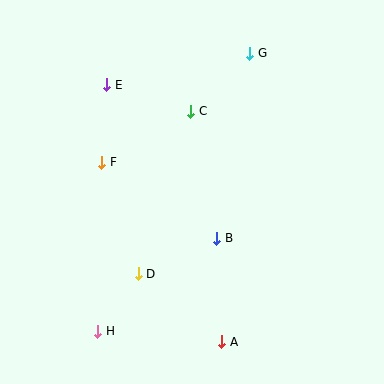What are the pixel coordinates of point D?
Point D is at (138, 274).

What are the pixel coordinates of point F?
Point F is at (102, 162).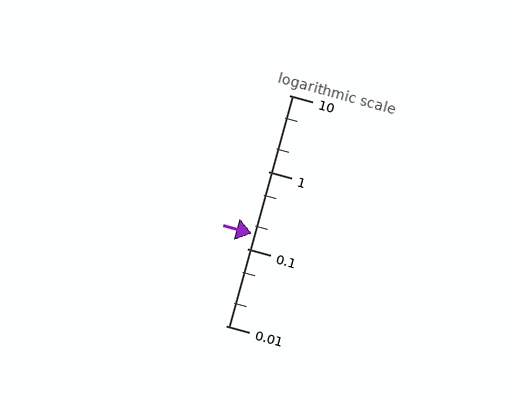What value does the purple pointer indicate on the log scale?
The pointer indicates approximately 0.16.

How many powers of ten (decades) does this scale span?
The scale spans 3 decades, from 0.01 to 10.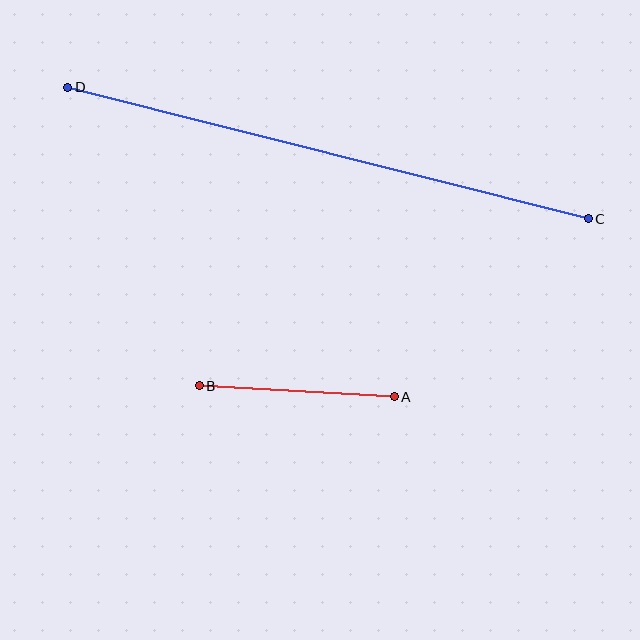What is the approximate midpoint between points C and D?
The midpoint is at approximately (328, 153) pixels.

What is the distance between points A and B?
The distance is approximately 195 pixels.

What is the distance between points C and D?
The distance is approximately 537 pixels.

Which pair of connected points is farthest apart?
Points C and D are farthest apart.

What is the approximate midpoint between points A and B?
The midpoint is at approximately (297, 391) pixels.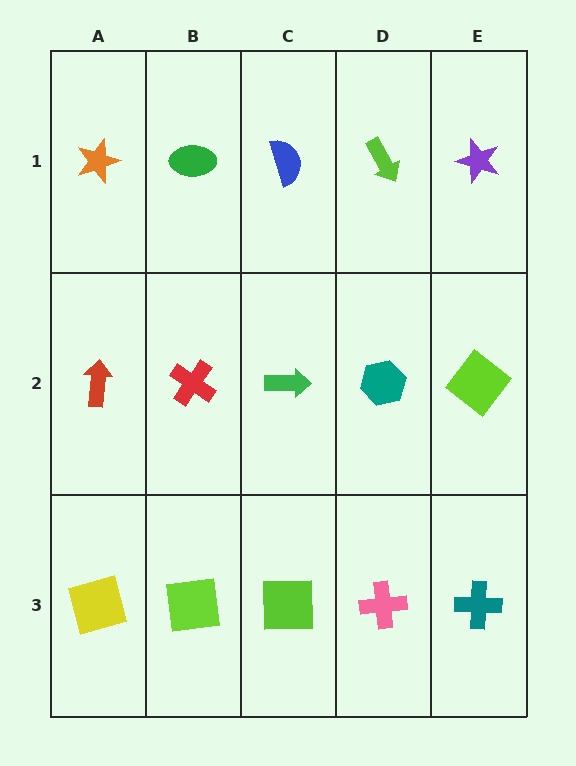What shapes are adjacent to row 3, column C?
A green arrow (row 2, column C), a lime square (row 3, column B), a pink cross (row 3, column D).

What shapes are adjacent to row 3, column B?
A red cross (row 2, column B), a yellow square (row 3, column A), a lime square (row 3, column C).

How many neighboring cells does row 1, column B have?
3.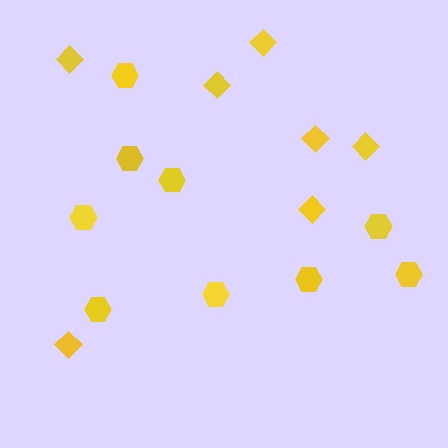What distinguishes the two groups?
There are 2 groups: one group of diamonds (7) and one group of hexagons (9).